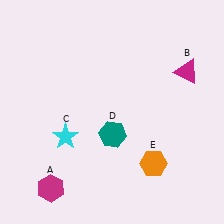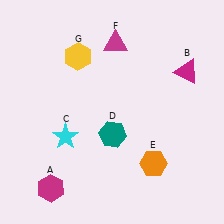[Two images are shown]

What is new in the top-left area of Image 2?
A yellow hexagon (G) was added in the top-left area of Image 2.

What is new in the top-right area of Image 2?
A magenta triangle (F) was added in the top-right area of Image 2.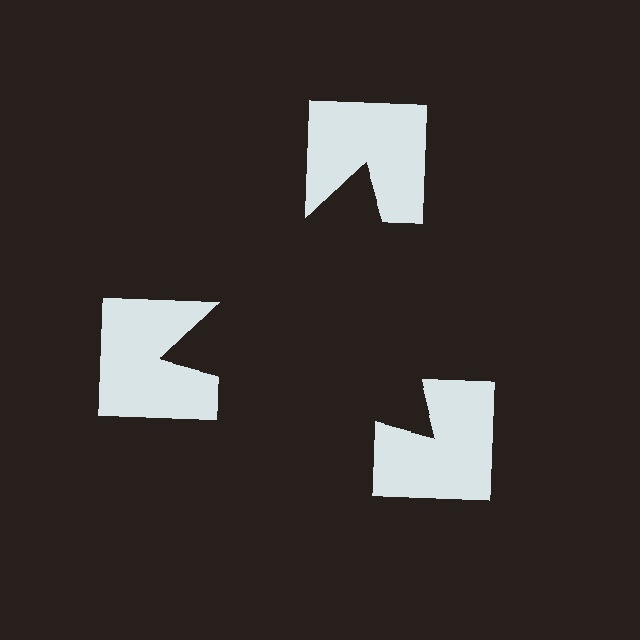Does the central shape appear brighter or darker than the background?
It typically appears slightly darker than the background, even though no actual brightness change is drawn.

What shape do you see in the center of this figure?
An illusory triangle — its edges are inferred from the aligned wedge cuts in the notched squares, not physically drawn.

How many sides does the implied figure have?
3 sides.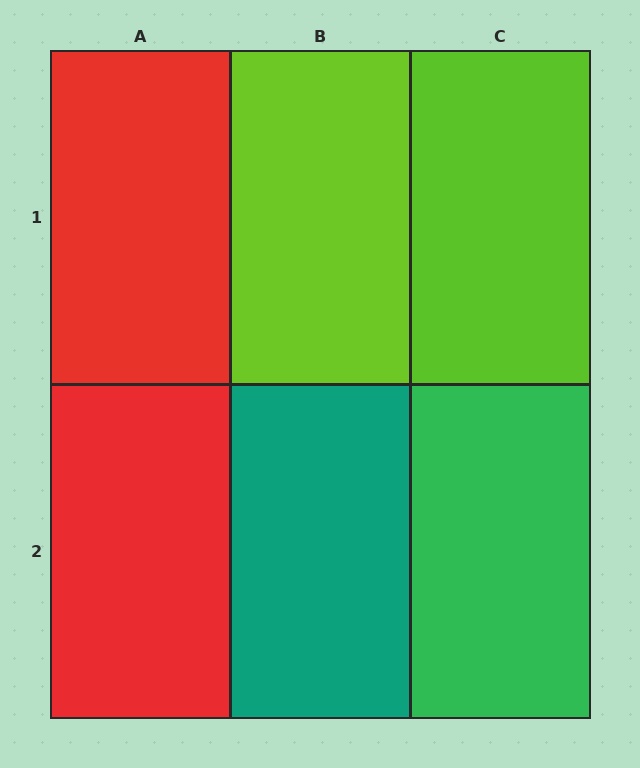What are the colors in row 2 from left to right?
Red, teal, green.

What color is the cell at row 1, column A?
Red.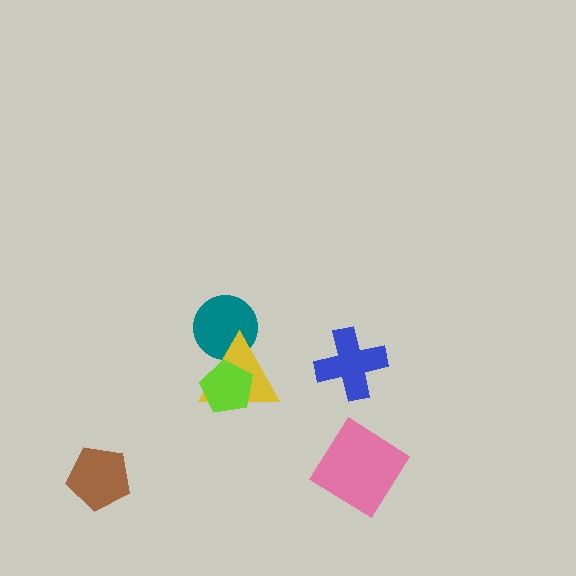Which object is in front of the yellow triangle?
The lime pentagon is in front of the yellow triangle.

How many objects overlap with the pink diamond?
0 objects overlap with the pink diamond.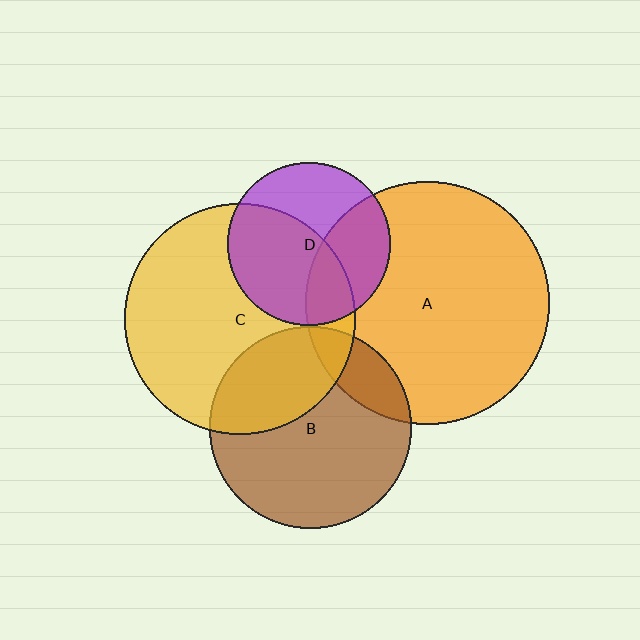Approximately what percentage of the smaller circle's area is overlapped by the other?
Approximately 35%.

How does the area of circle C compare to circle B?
Approximately 1.3 times.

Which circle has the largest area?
Circle A (orange).